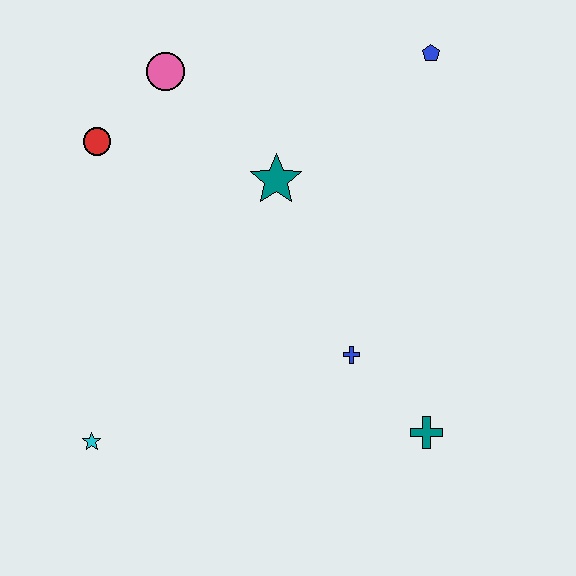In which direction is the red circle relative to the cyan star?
The red circle is above the cyan star.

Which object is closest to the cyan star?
The blue cross is closest to the cyan star.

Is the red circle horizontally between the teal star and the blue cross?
No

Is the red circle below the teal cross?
No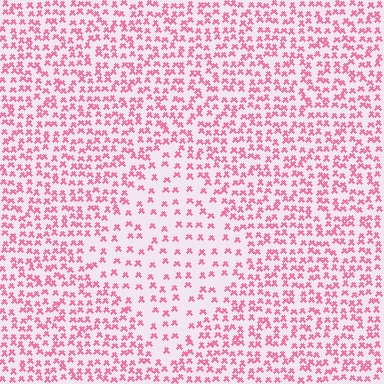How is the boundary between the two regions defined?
The boundary is defined by a change in element density (approximately 2.1x ratio). All elements are the same color, size, and shape.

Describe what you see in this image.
The image contains small pink elements arranged at two different densities. A diamond-shaped region is visible where the elements are less densely packed than the surrounding area.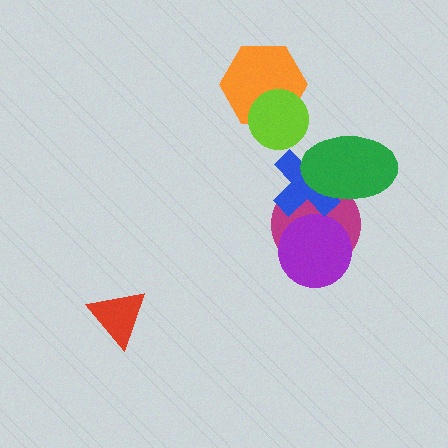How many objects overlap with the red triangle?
0 objects overlap with the red triangle.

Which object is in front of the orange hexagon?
The lime circle is in front of the orange hexagon.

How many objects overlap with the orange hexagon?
1 object overlaps with the orange hexagon.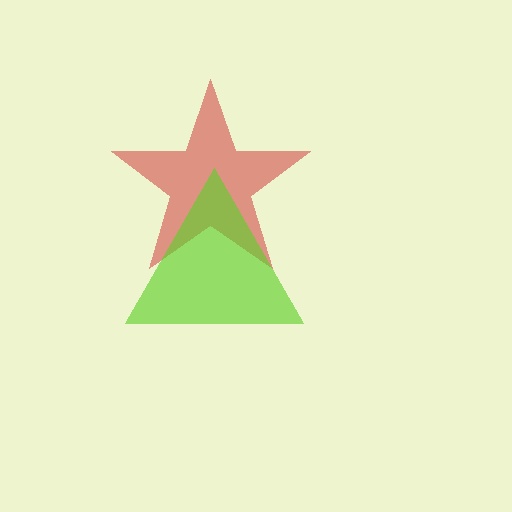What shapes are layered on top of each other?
The layered shapes are: a red star, a lime triangle.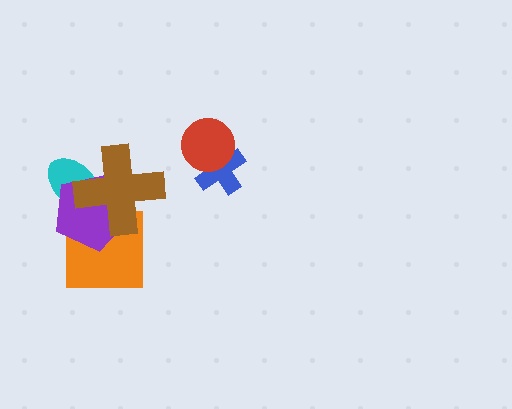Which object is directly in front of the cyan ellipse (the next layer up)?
The purple pentagon is directly in front of the cyan ellipse.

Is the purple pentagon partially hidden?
Yes, it is partially covered by another shape.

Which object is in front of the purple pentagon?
The brown cross is in front of the purple pentagon.